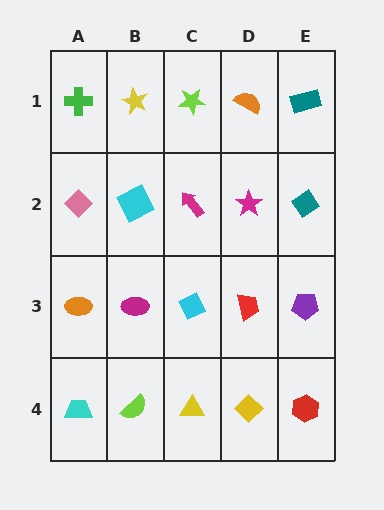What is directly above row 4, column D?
A red trapezoid.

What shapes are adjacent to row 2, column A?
A green cross (row 1, column A), an orange ellipse (row 3, column A), a cyan square (row 2, column B).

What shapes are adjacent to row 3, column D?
A magenta star (row 2, column D), a yellow diamond (row 4, column D), a cyan diamond (row 3, column C), a purple pentagon (row 3, column E).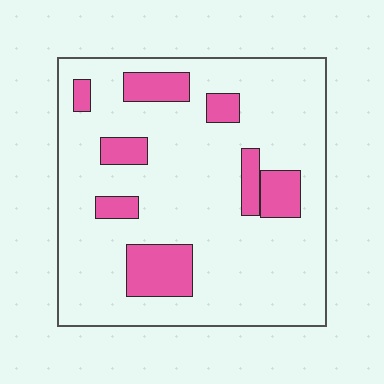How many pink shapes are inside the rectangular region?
8.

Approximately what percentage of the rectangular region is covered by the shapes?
Approximately 20%.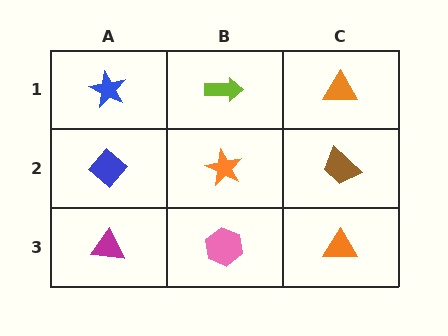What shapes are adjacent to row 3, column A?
A blue diamond (row 2, column A), a pink hexagon (row 3, column B).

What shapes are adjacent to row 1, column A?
A blue diamond (row 2, column A), a lime arrow (row 1, column B).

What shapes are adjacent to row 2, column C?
An orange triangle (row 1, column C), an orange triangle (row 3, column C), an orange star (row 2, column B).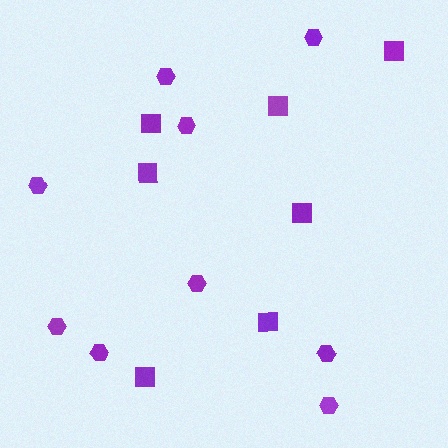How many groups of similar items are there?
There are 2 groups: one group of hexagons (9) and one group of squares (7).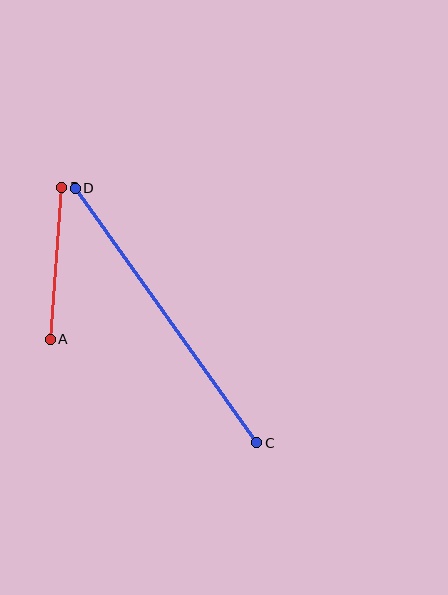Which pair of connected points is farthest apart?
Points C and D are farthest apart.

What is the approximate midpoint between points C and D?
The midpoint is at approximately (166, 316) pixels.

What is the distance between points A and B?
The distance is approximately 153 pixels.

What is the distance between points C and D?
The distance is approximately 313 pixels.